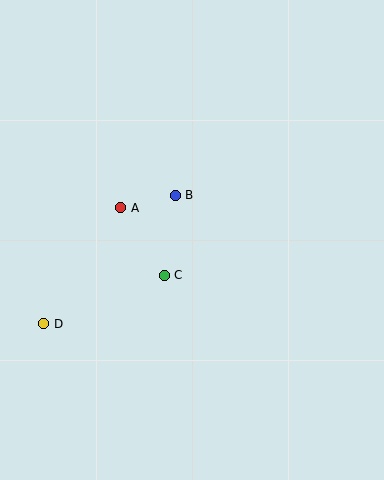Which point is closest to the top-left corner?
Point A is closest to the top-left corner.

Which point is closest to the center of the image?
Point C at (164, 275) is closest to the center.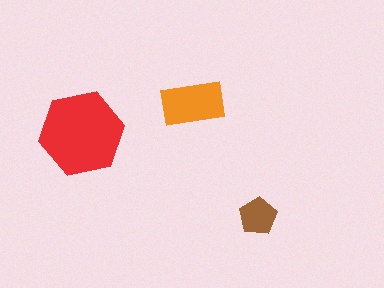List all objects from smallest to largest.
The brown pentagon, the orange rectangle, the red hexagon.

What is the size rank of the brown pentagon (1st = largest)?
3rd.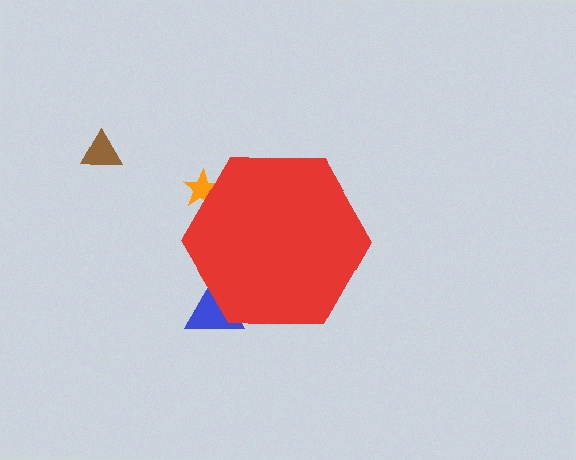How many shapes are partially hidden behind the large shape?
2 shapes are partially hidden.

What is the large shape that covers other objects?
A red hexagon.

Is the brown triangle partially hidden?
No, the brown triangle is fully visible.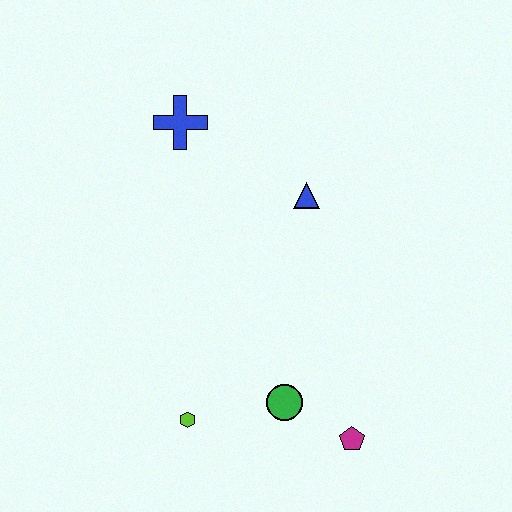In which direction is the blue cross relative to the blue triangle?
The blue cross is to the left of the blue triangle.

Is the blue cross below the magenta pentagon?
No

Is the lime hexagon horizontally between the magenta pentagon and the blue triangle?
No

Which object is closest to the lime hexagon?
The green circle is closest to the lime hexagon.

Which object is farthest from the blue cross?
The magenta pentagon is farthest from the blue cross.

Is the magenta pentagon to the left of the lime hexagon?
No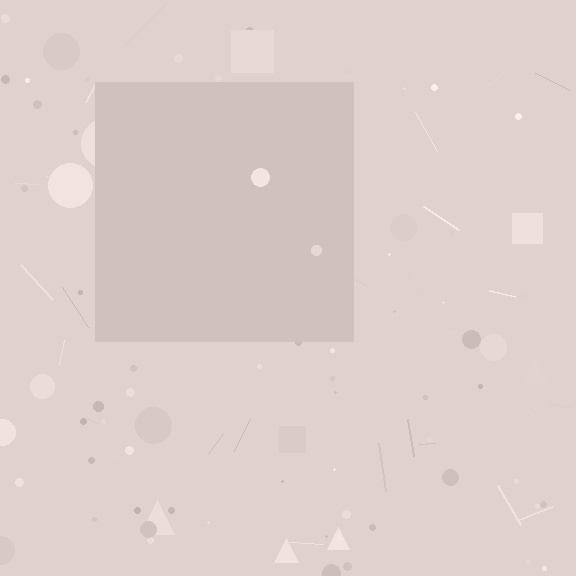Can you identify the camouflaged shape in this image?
The camouflaged shape is a square.